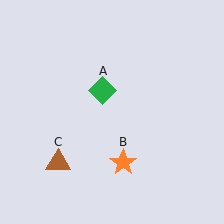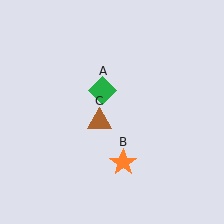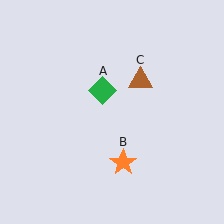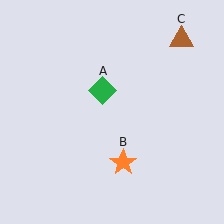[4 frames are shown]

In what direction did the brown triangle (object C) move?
The brown triangle (object C) moved up and to the right.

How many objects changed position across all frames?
1 object changed position: brown triangle (object C).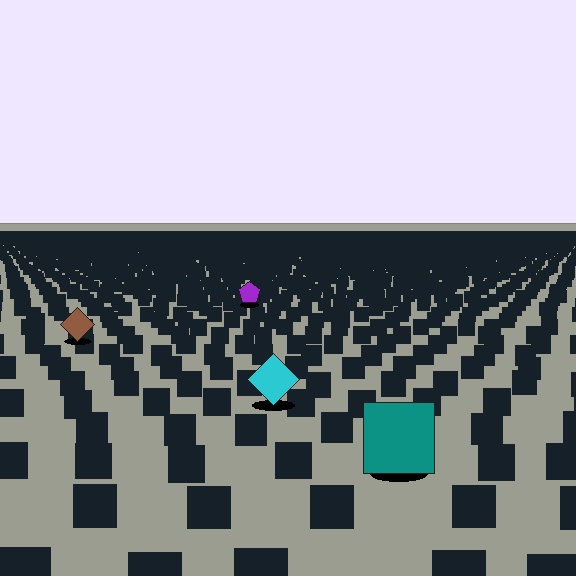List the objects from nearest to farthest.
From nearest to farthest: the teal square, the cyan diamond, the brown diamond, the purple pentagon.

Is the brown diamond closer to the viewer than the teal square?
No. The teal square is closer — you can tell from the texture gradient: the ground texture is coarser near it.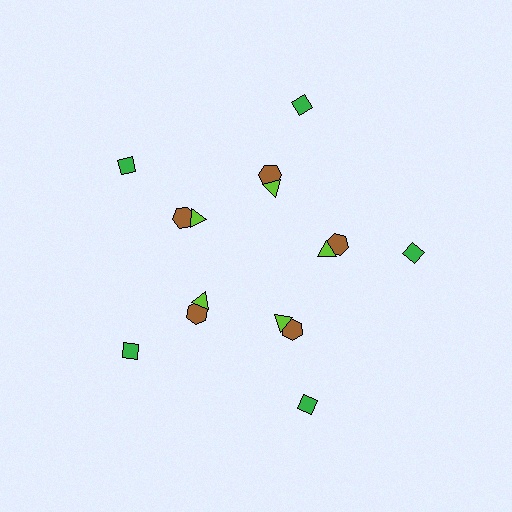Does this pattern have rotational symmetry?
Yes, this pattern has 5-fold rotational symmetry. It looks the same after rotating 72 degrees around the center.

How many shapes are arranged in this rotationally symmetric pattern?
There are 15 shapes, arranged in 5 groups of 3.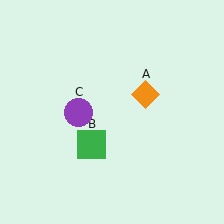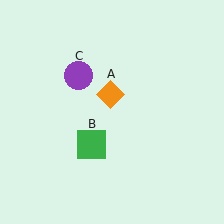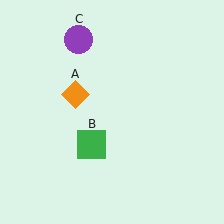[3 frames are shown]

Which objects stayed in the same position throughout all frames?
Green square (object B) remained stationary.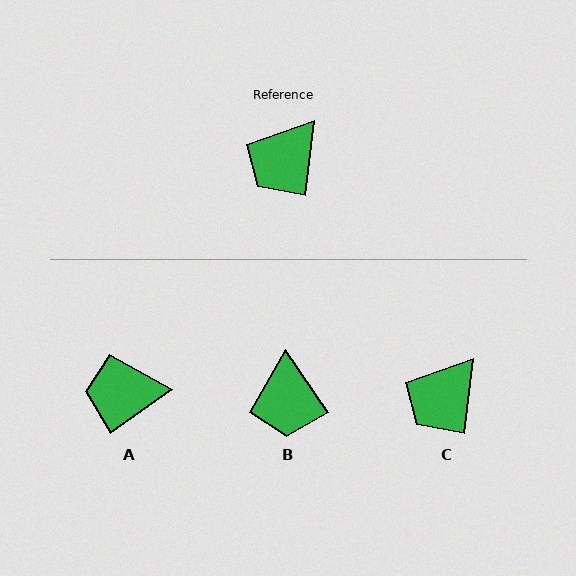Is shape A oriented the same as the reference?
No, it is off by about 48 degrees.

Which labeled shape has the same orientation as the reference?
C.